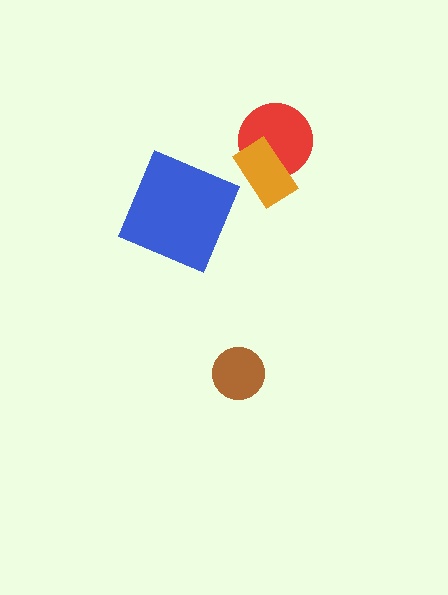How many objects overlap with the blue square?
0 objects overlap with the blue square.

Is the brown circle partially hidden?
No, no other shape covers it.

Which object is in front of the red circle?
The orange rectangle is in front of the red circle.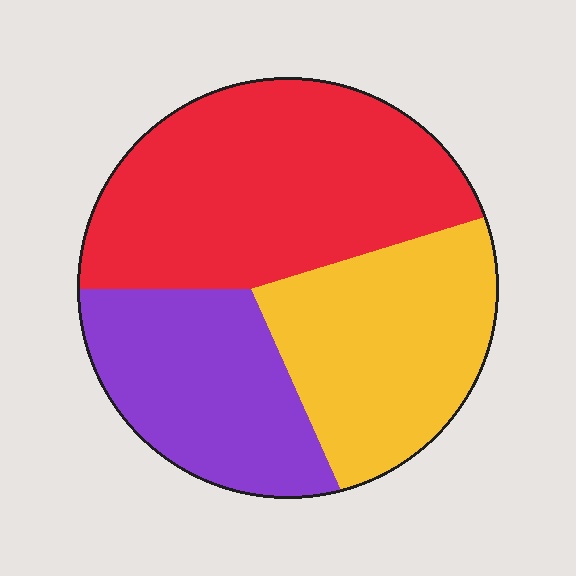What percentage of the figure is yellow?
Yellow covers around 30% of the figure.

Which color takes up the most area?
Red, at roughly 45%.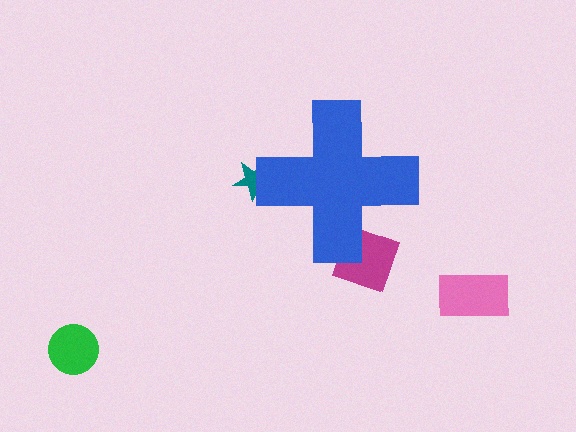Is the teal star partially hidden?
Yes, the teal star is partially hidden behind the blue cross.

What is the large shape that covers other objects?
A blue cross.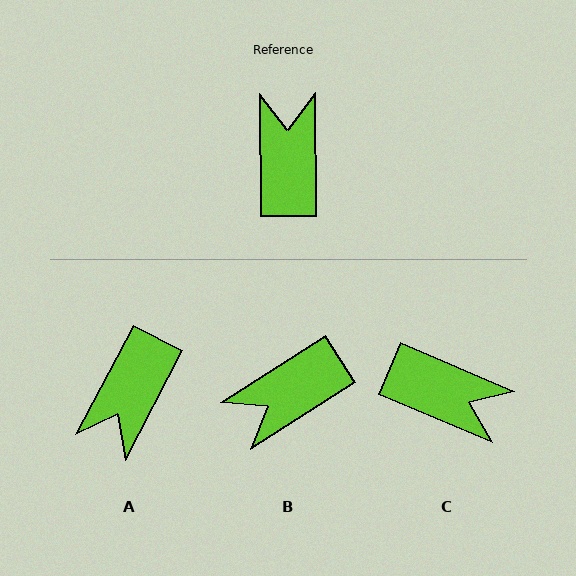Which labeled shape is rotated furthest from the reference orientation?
A, about 152 degrees away.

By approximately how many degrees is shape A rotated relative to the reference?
Approximately 152 degrees counter-clockwise.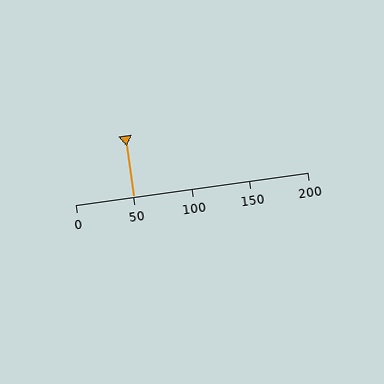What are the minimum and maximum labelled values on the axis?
The axis runs from 0 to 200.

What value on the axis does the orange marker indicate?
The marker indicates approximately 50.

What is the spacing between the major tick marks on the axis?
The major ticks are spaced 50 apart.